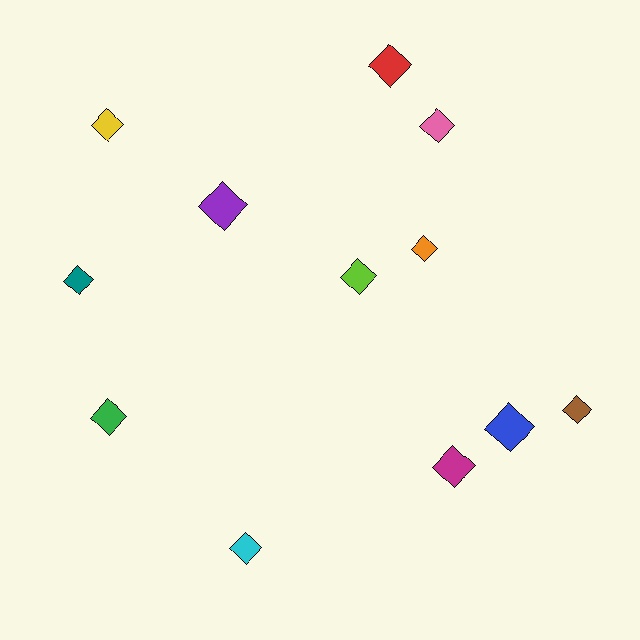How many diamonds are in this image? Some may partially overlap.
There are 12 diamonds.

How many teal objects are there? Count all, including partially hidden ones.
There is 1 teal object.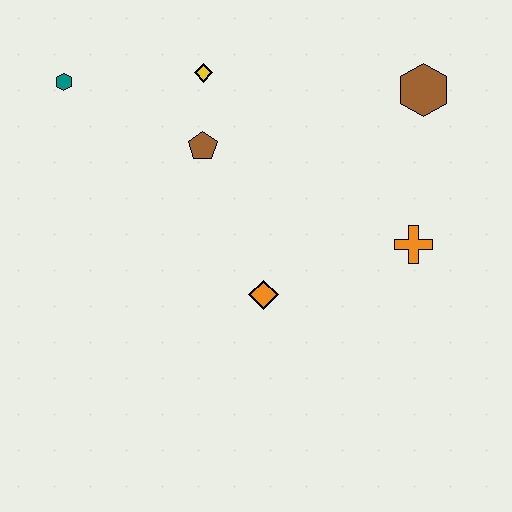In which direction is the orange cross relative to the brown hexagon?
The orange cross is below the brown hexagon.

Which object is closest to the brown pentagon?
The yellow diamond is closest to the brown pentagon.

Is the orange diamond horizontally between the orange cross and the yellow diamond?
Yes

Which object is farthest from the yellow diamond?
The orange cross is farthest from the yellow diamond.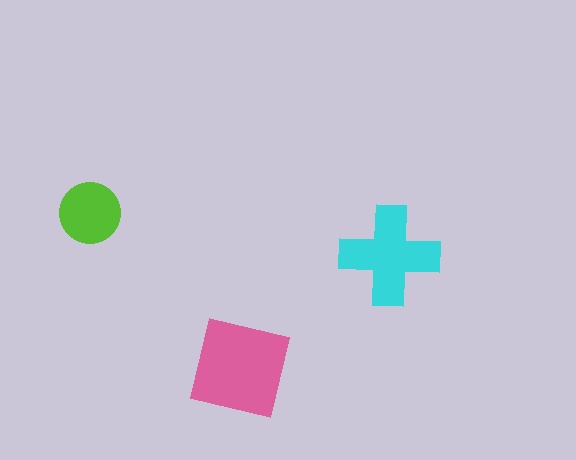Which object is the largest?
The pink square.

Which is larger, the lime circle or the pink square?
The pink square.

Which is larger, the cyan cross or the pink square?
The pink square.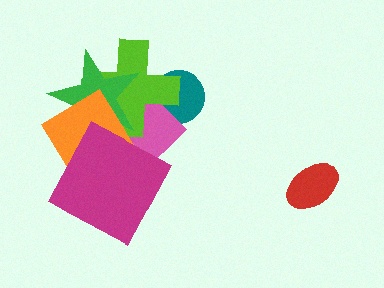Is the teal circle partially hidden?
Yes, it is partially covered by another shape.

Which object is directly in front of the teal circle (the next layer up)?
The pink diamond is directly in front of the teal circle.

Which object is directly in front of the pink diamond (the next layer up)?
The lime cross is directly in front of the pink diamond.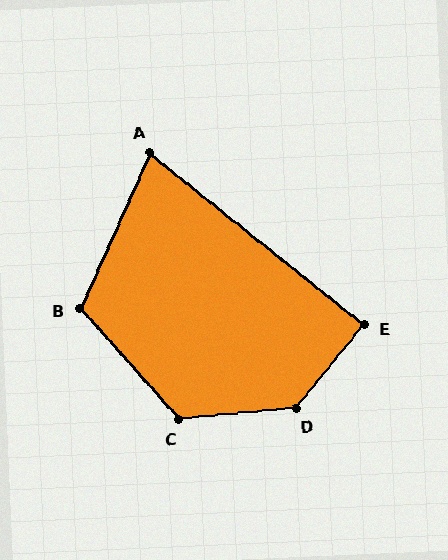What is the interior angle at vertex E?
Approximately 89 degrees (approximately right).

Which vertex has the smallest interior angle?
A, at approximately 76 degrees.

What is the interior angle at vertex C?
Approximately 126 degrees (obtuse).